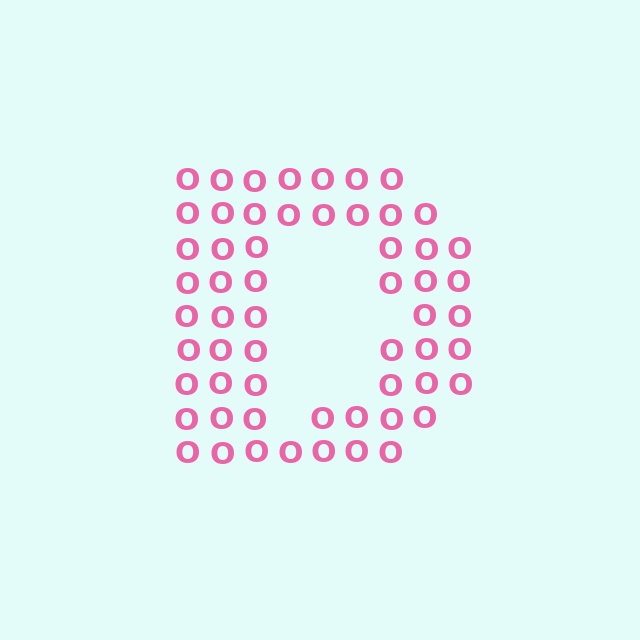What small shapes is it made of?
It is made of small letter O's.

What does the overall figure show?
The overall figure shows the letter D.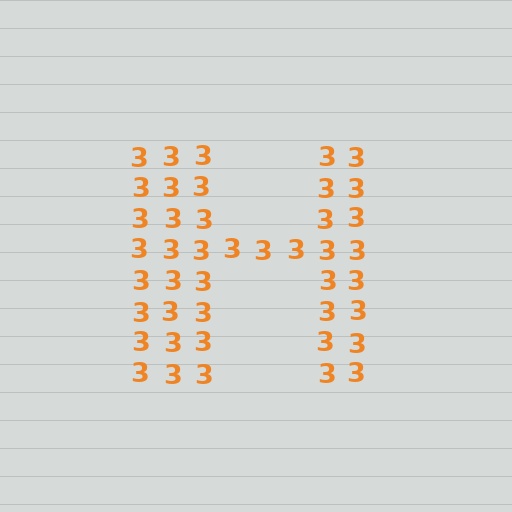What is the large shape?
The large shape is the letter H.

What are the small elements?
The small elements are digit 3's.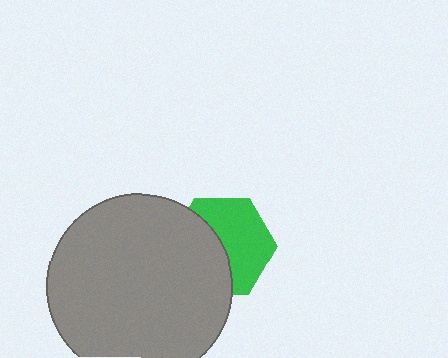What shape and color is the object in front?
The object in front is a gray circle.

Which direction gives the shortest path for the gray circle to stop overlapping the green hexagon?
Moving left gives the shortest separation.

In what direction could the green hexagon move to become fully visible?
The green hexagon could move right. That would shift it out from behind the gray circle entirely.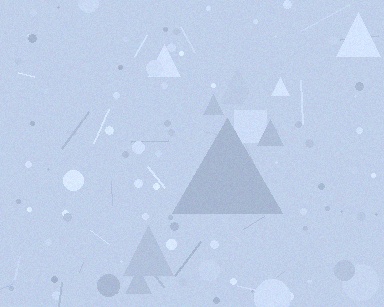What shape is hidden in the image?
A triangle is hidden in the image.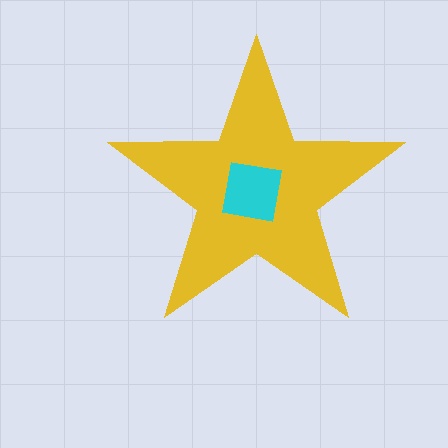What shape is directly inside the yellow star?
The cyan square.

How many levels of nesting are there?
2.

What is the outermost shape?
The yellow star.